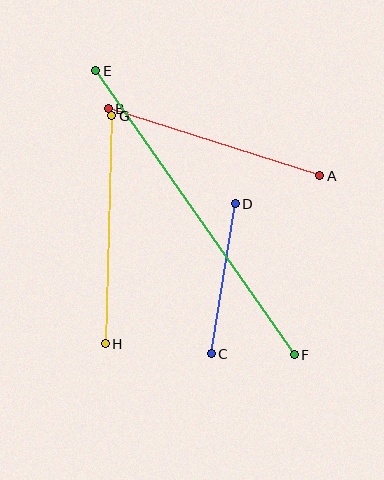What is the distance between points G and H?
The distance is approximately 228 pixels.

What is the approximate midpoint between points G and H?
The midpoint is at approximately (109, 230) pixels.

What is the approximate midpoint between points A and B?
The midpoint is at approximately (214, 142) pixels.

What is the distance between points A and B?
The distance is approximately 222 pixels.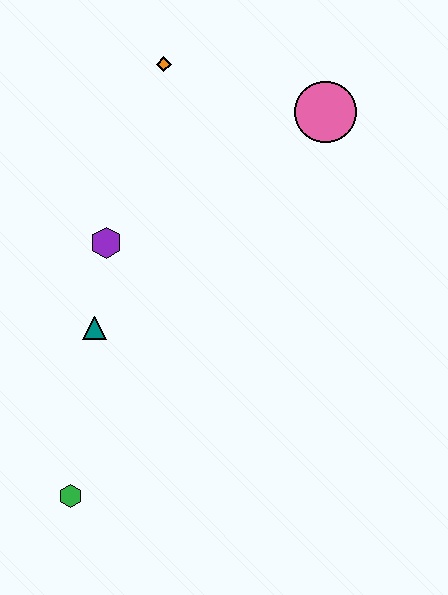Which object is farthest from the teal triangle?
The pink circle is farthest from the teal triangle.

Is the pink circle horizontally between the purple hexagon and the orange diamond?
No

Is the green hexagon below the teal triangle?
Yes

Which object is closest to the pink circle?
The orange diamond is closest to the pink circle.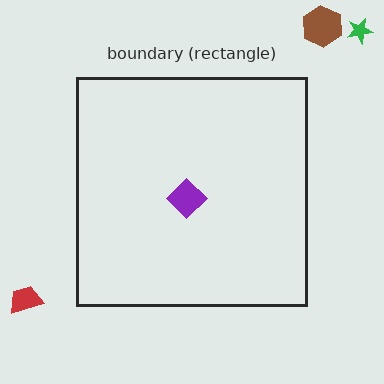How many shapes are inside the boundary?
1 inside, 3 outside.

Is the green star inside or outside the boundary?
Outside.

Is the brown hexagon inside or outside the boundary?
Outside.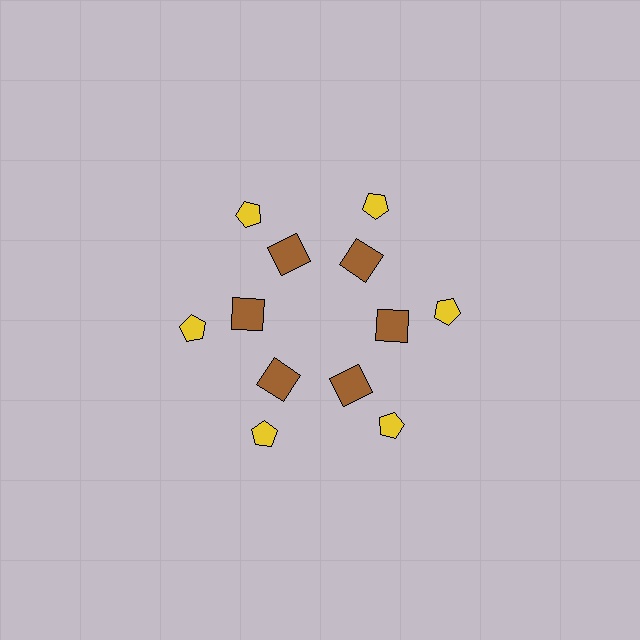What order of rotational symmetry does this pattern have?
This pattern has 6-fold rotational symmetry.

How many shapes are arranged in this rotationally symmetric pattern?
There are 12 shapes, arranged in 6 groups of 2.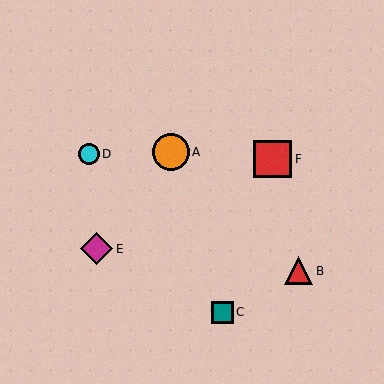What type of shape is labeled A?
Shape A is an orange circle.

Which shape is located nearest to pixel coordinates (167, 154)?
The orange circle (labeled A) at (171, 152) is nearest to that location.